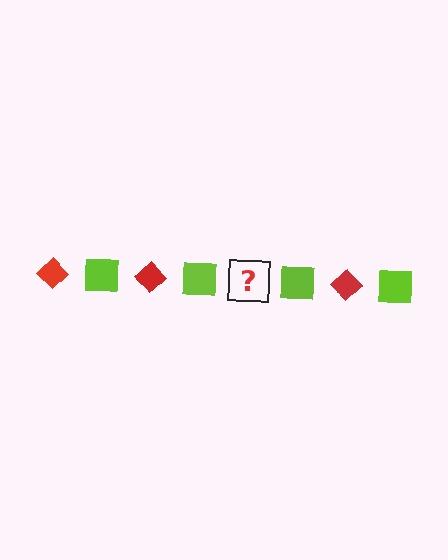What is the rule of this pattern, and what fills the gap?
The rule is that the pattern alternates between red diamond and lime square. The gap should be filled with a red diamond.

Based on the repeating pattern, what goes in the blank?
The blank should be a red diamond.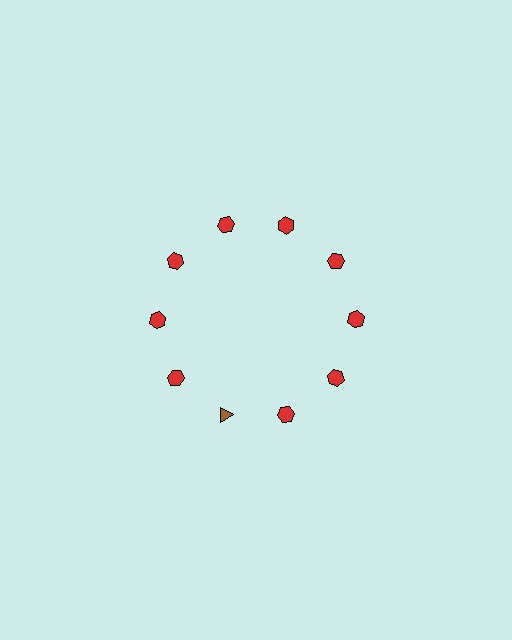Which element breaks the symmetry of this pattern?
The brown triangle at roughly the 7 o'clock position breaks the symmetry. All other shapes are red hexagons.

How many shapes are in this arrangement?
There are 10 shapes arranged in a ring pattern.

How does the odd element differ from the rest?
It differs in both color (brown instead of red) and shape (triangle instead of hexagon).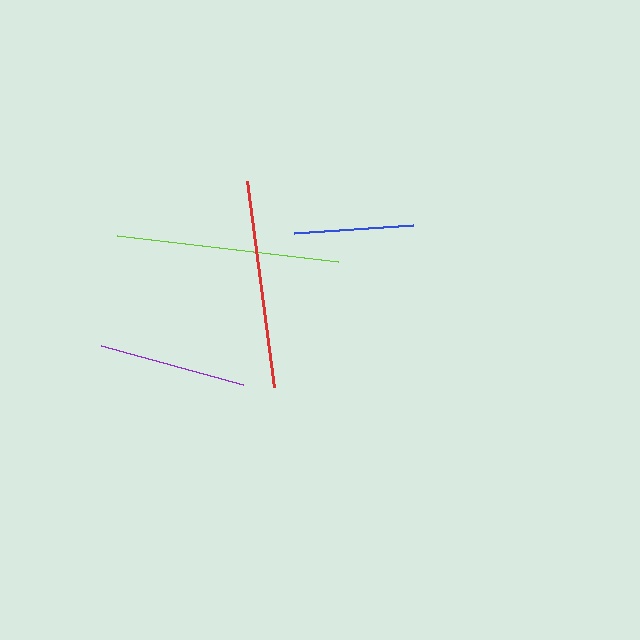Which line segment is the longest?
The lime line is the longest at approximately 222 pixels.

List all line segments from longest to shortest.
From longest to shortest: lime, red, purple, blue.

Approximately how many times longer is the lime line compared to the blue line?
The lime line is approximately 1.9 times the length of the blue line.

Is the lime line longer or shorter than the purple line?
The lime line is longer than the purple line.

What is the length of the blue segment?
The blue segment is approximately 119 pixels long.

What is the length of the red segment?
The red segment is approximately 208 pixels long.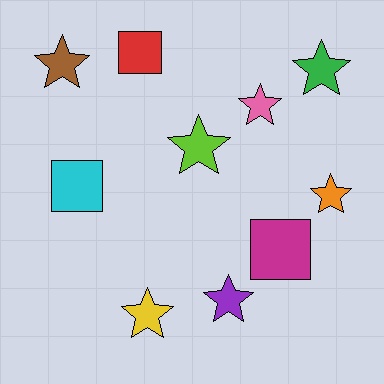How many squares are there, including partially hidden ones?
There are 3 squares.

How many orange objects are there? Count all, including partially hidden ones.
There is 1 orange object.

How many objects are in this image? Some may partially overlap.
There are 10 objects.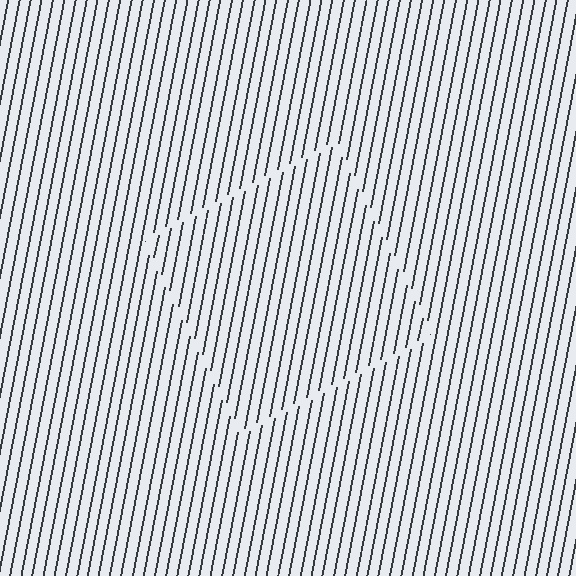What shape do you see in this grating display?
An illusory square. The interior of the shape contains the same grating, shifted by half a period — the contour is defined by the phase discontinuity where line-ends from the inner and outer gratings abut.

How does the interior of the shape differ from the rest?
The interior of the shape contains the same grating, shifted by half a period — the contour is defined by the phase discontinuity where line-ends from the inner and outer gratings abut.